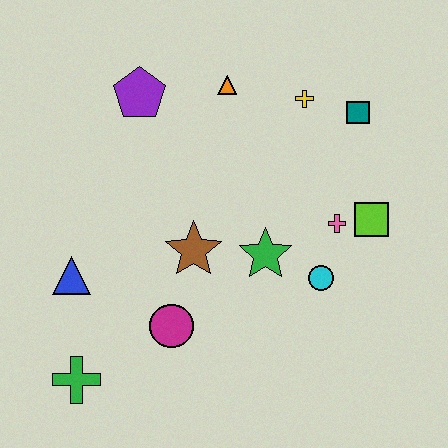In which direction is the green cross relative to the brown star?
The green cross is below the brown star.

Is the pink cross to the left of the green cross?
No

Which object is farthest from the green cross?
The teal square is farthest from the green cross.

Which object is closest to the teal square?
The yellow cross is closest to the teal square.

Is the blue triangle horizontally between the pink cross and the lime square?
No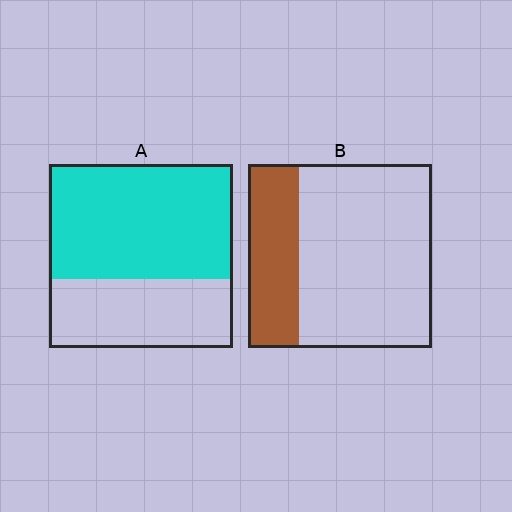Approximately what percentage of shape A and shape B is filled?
A is approximately 60% and B is approximately 30%.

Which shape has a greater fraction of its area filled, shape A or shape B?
Shape A.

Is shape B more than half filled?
No.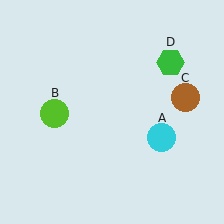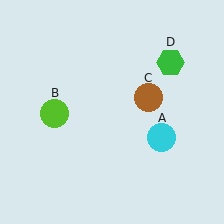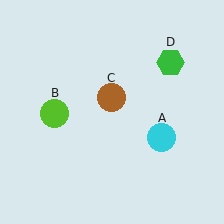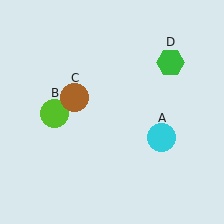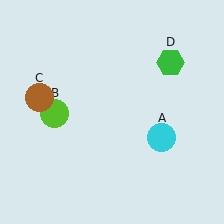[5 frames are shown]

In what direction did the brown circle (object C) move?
The brown circle (object C) moved left.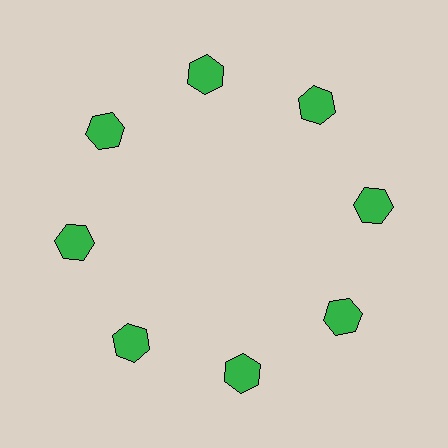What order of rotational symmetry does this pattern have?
This pattern has 8-fold rotational symmetry.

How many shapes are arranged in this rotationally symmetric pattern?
There are 8 shapes, arranged in 8 groups of 1.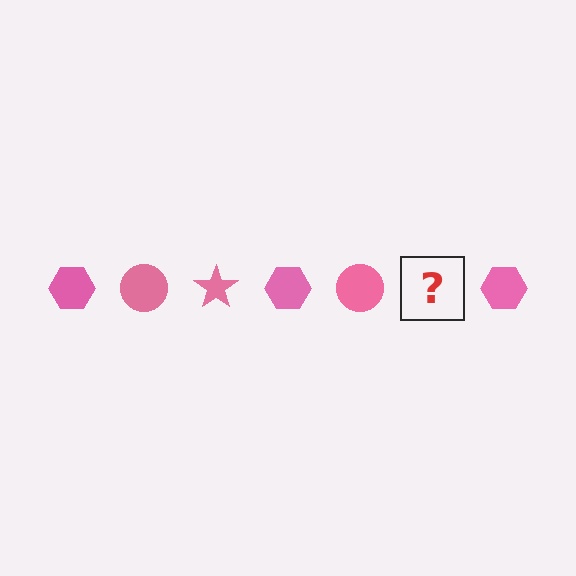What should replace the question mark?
The question mark should be replaced with a pink star.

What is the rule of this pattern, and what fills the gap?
The rule is that the pattern cycles through hexagon, circle, star shapes in pink. The gap should be filled with a pink star.